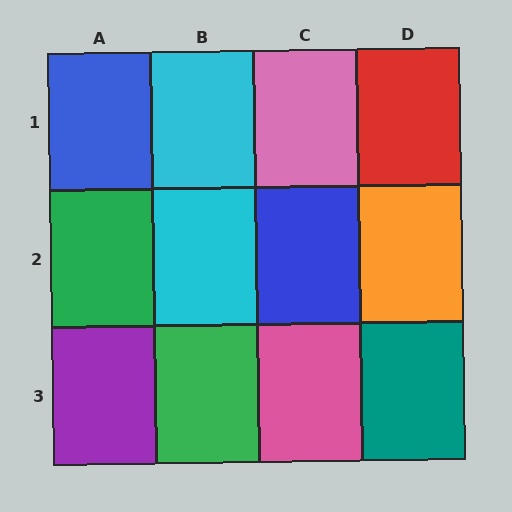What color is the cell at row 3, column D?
Teal.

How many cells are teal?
1 cell is teal.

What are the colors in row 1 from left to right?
Blue, cyan, pink, red.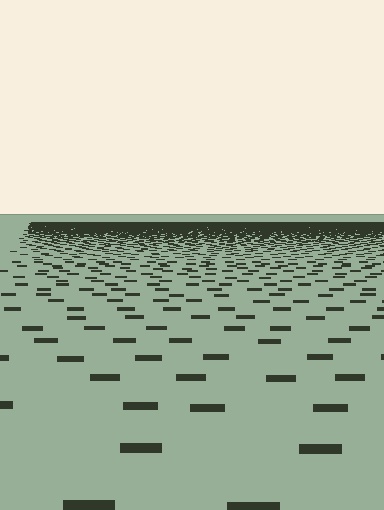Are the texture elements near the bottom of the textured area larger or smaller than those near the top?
Larger. Near the bottom, elements are closer to the viewer and appear at a bigger on-screen size.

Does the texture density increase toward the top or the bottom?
Density increases toward the top.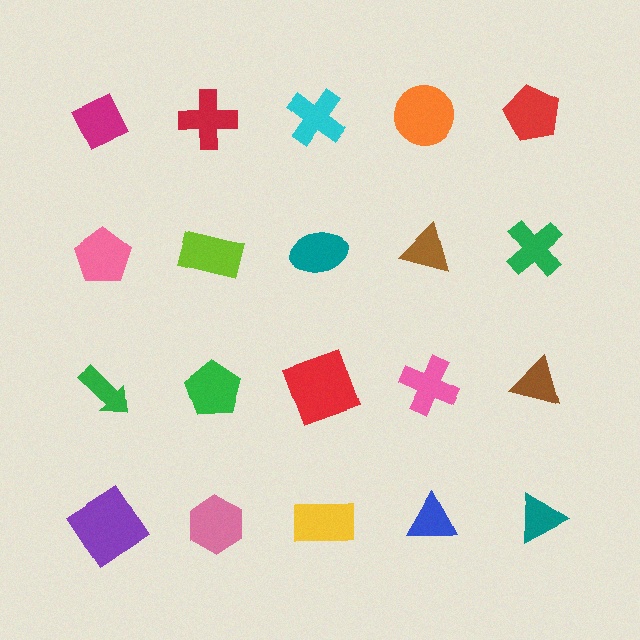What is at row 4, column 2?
A pink hexagon.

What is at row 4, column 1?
A purple diamond.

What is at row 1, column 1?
A magenta diamond.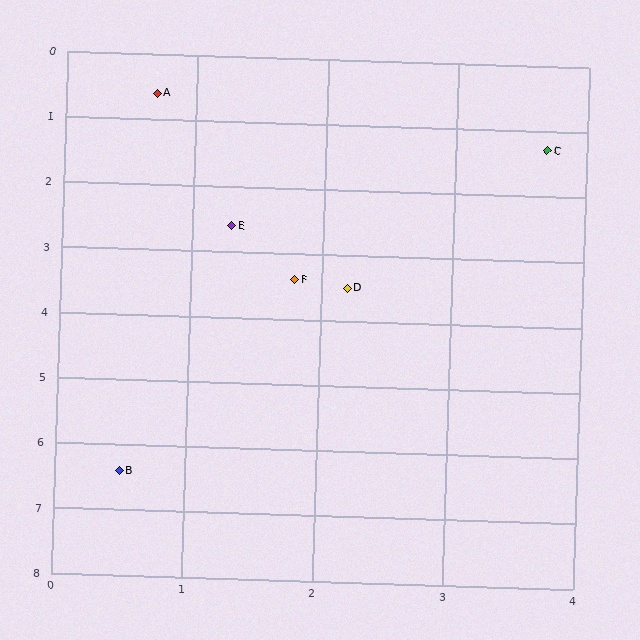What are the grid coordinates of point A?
Point A is at approximately (0.7, 0.6).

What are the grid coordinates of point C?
Point C is at approximately (3.7, 1.3).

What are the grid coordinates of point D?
Point D is at approximately (2.2, 3.5).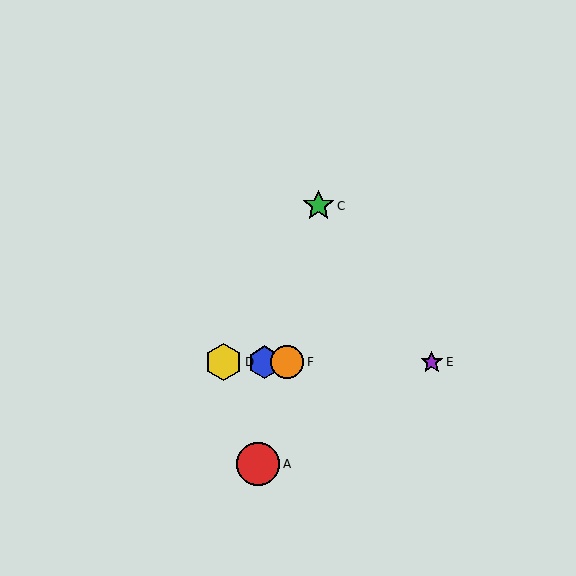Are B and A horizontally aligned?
No, B is at y≈362 and A is at y≈464.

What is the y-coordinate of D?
Object D is at y≈362.